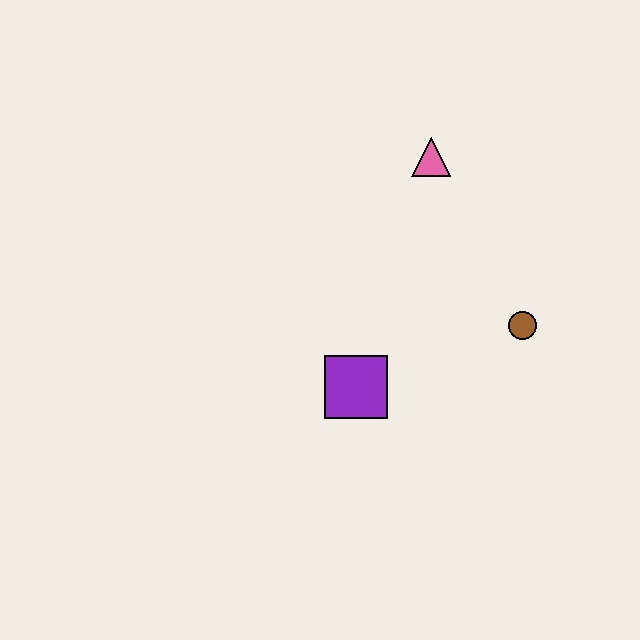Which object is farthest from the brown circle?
The pink triangle is farthest from the brown circle.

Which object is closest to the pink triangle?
The brown circle is closest to the pink triangle.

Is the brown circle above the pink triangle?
No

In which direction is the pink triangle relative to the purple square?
The pink triangle is above the purple square.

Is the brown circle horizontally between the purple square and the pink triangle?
No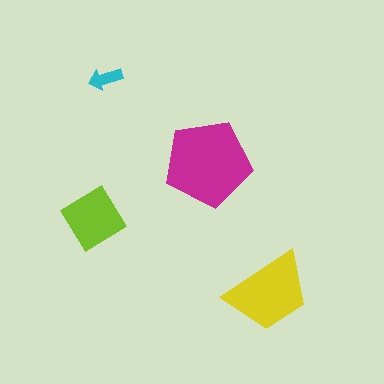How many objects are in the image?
There are 4 objects in the image.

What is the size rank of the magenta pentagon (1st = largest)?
1st.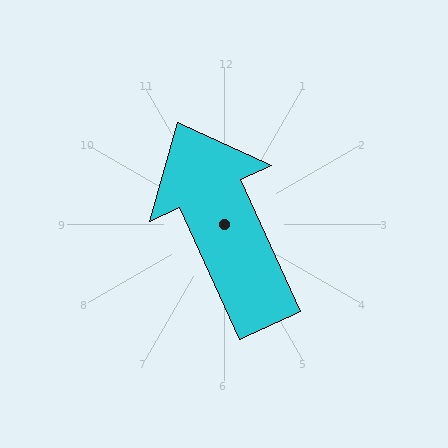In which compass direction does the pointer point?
Northwest.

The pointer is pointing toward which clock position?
Roughly 11 o'clock.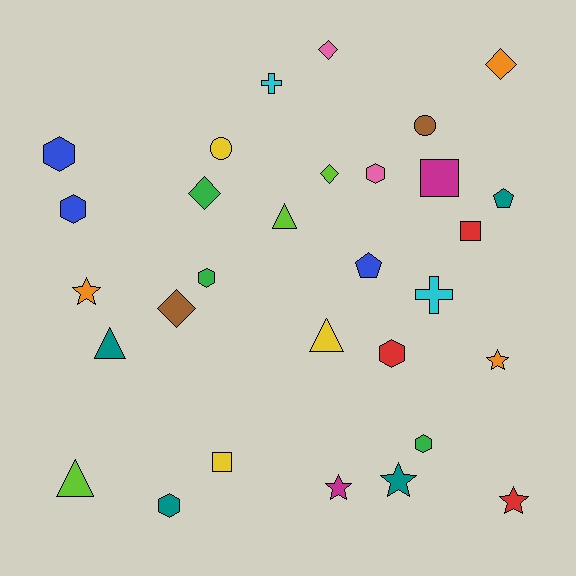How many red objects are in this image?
There are 3 red objects.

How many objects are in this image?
There are 30 objects.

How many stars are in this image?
There are 5 stars.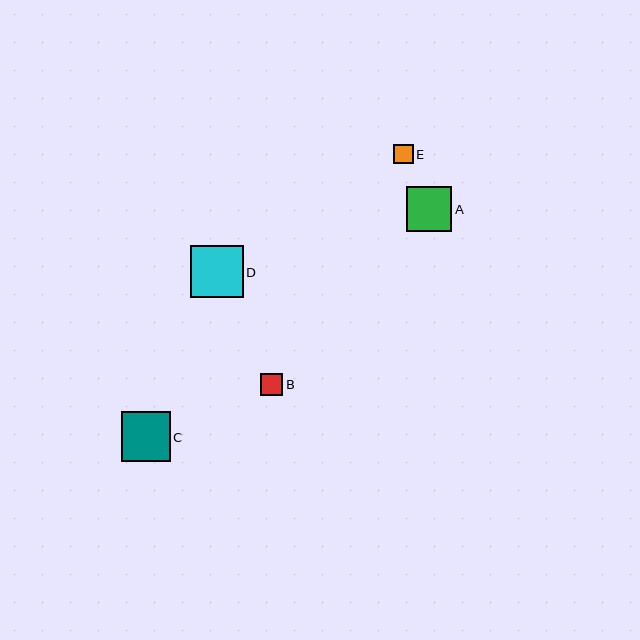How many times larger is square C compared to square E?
Square C is approximately 2.5 times the size of square E.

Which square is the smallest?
Square E is the smallest with a size of approximately 19 pixels.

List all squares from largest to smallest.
From largest to smallest: D, C, A, B, E.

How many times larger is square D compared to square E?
Square D is approximately 2.7 times the size of square E.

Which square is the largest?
Square D is the largest with a size of approximately 52 pixels.